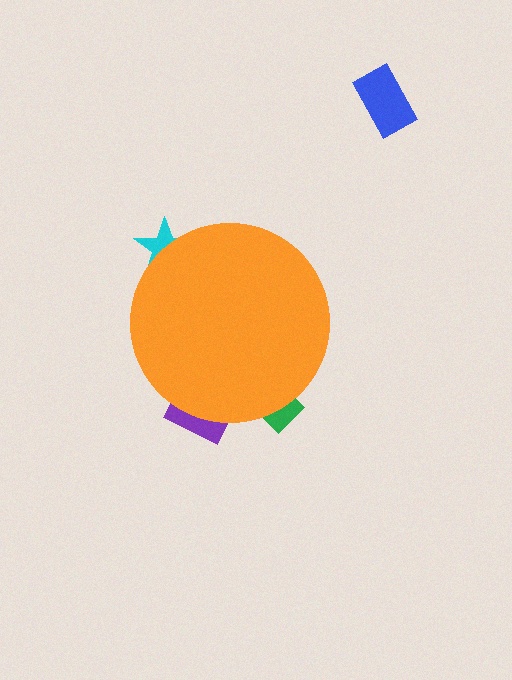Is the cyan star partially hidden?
Yes, the cyan star is partially hidden behind the orange circle.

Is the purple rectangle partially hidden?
Yes, the purple rectangle is partially hidden behind the orange circle.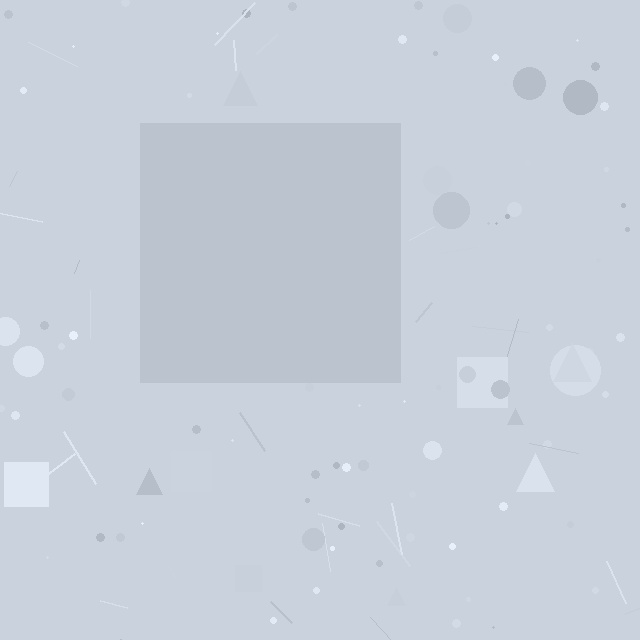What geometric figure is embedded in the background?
A square is embedded in the background.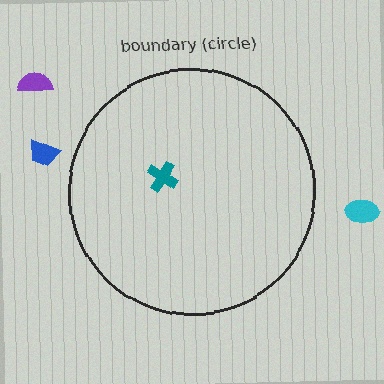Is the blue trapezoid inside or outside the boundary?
Outside.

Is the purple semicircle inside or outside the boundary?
Outside.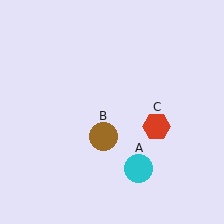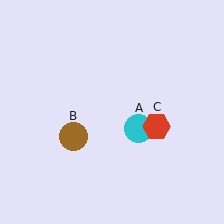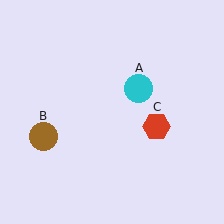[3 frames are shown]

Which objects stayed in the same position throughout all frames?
Red hexagon (object C) remained stationary.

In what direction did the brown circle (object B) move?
The brown circle (object B) moved left.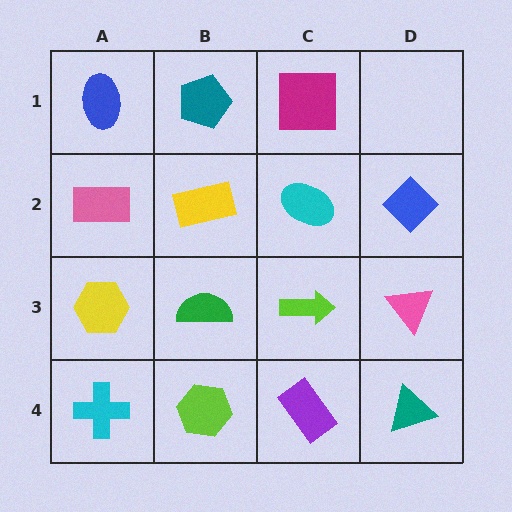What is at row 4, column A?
A cyan cross.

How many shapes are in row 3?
4 shapes.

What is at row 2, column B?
A yellow rectangle.